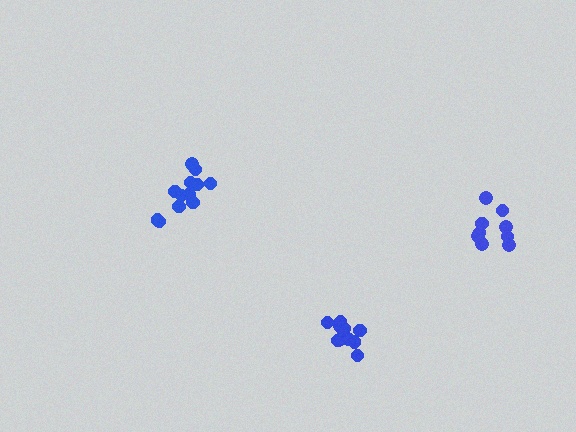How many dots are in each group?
Group 1: 9 dots, Group 2: 12 dots, Group 3: 12 dots (33 total).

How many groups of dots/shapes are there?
There are 3 groups.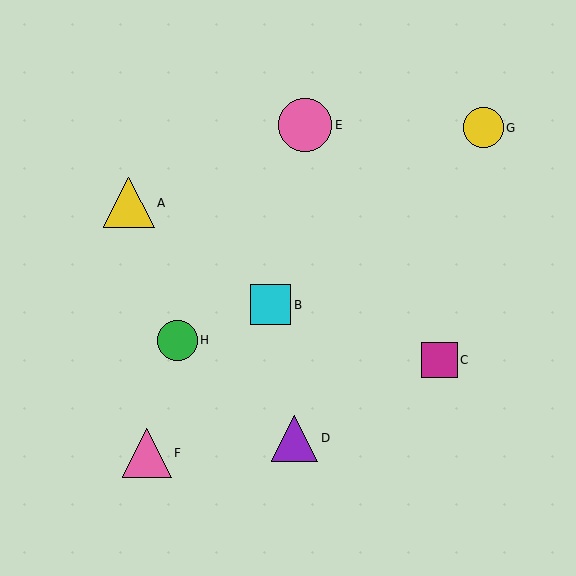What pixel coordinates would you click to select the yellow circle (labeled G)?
Click at (483, 128) to select the yellow circle G.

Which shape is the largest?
The pink circle (labeled E) is the largest.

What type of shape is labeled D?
Shape D is a purple triangle.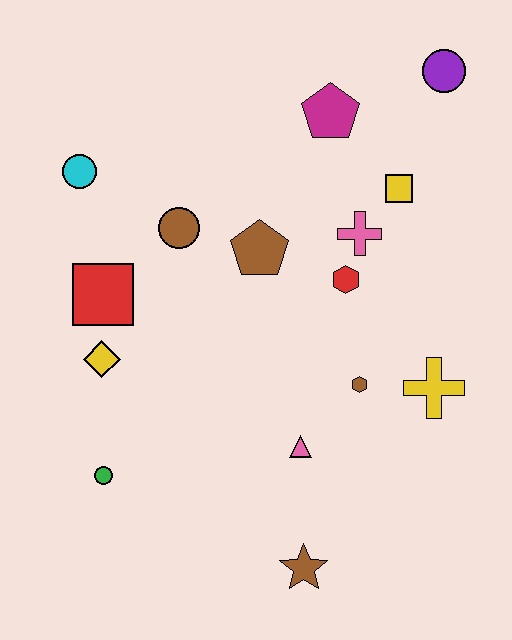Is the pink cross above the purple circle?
No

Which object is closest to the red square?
The yellow diamond is closest to the red square.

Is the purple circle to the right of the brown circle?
Yes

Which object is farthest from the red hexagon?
The green circle is farthest from the red hexagon.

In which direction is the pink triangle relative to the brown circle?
The pink triangle is below the brown circle.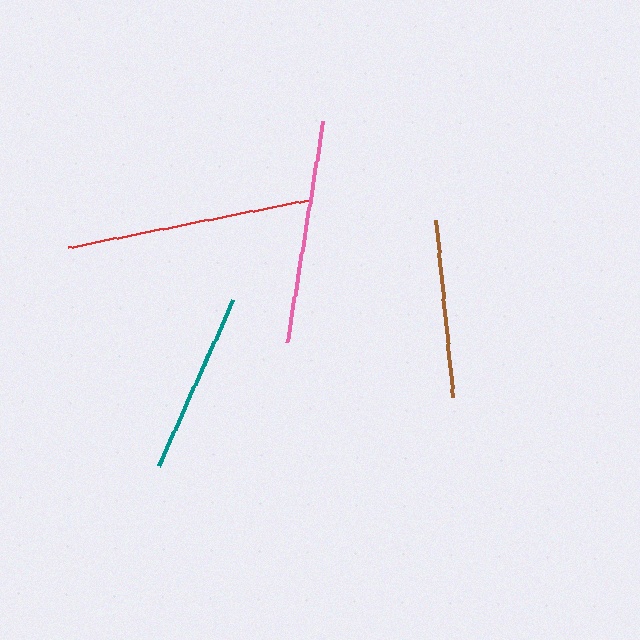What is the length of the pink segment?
The pink segment is approximately 225 pixels long.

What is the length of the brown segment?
The brown segment is approximately 178 pixels long.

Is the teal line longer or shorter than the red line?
The red line is longer than the teal line.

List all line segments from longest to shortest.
From longest to shortest: red, pink, teal, brown.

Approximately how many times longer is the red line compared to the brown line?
The red line is approximately 1.4 times the length of the brown line.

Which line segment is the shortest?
The brown line is the shortest at approximately 178 pixels.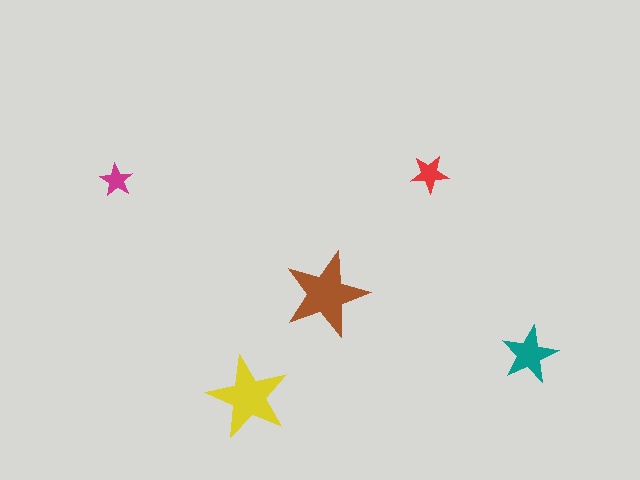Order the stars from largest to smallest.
the brown one, the yellow one, the teal one, the red one, the magenta one.